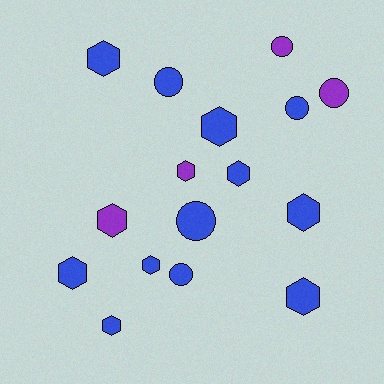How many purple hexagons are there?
There are 2 purple hexagons.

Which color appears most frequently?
Blue, with 12 objects.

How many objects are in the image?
There are 16 objects.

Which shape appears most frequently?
Hexagon, with 10 objects.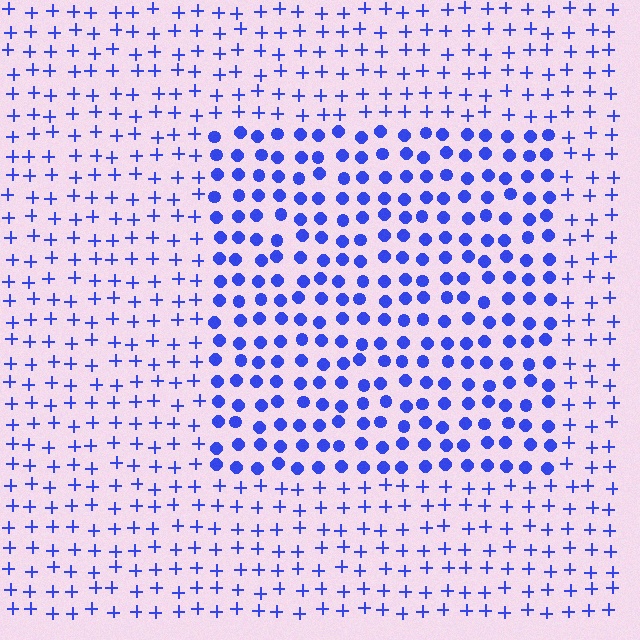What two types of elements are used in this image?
The image uses circles inside the rectangle region and plus signs outside it.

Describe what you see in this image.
The image is filled with small blue elements arranged in a uniform grid. A rectangle-shaped region contains circles, while the surrounding area contains plus signs. The boundary is defined purely by the change in element shape.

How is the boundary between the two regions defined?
The boundary is defined by a change in element shape: circles inside vs. plus signs outside. All elements share the same color and spacing.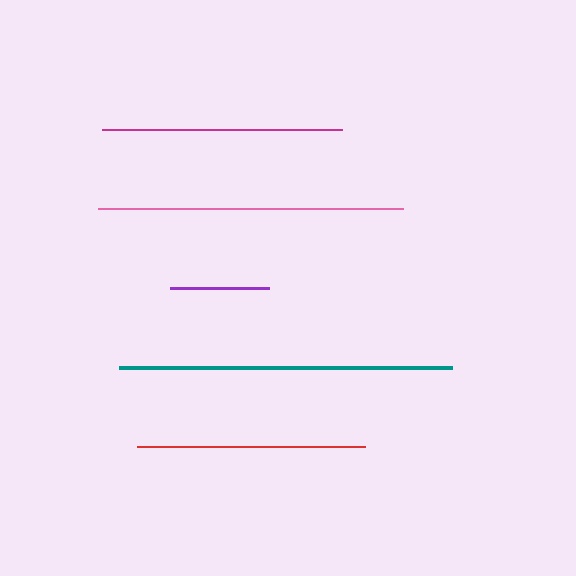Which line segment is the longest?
The teal line is the longest at approximately 333 pixels.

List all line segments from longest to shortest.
From longest to shortest: teal, pink, magenta, red, purple.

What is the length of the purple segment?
The purple segment is approximately 100 pixels long.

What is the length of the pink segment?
The pink segment is approximately 305 pixels long.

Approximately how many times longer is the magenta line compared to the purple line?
The magenta line is approximately 2.4 times the length of the purple line.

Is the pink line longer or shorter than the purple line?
The pink line is longer than the purple line.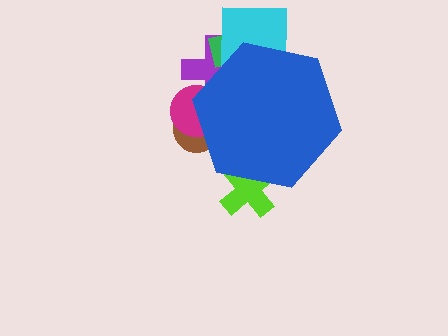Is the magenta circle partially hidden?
Yes, the magenta circle is partially hidden behind the blue hexagon.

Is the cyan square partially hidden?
Yes, the cyan square is partially hidden behind the blue hexagon.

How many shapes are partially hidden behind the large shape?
6 shapes are partially hidden.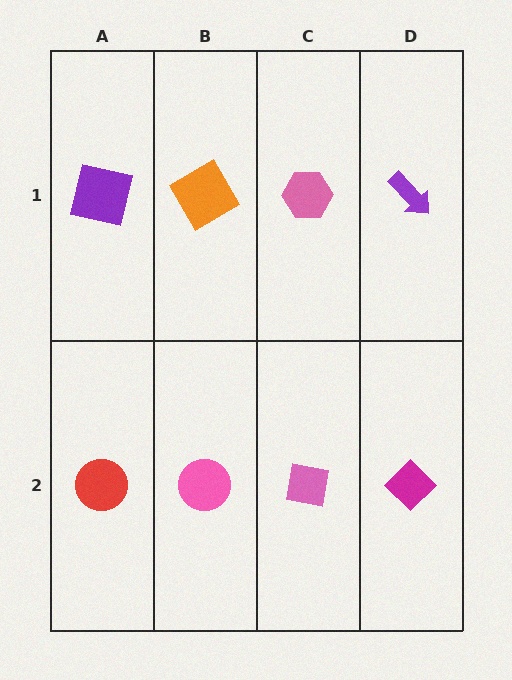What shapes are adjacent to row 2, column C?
A pink hexagon (row 1, column C), a pink circle (row 2, column B), a magenta diamond (row 2, column D).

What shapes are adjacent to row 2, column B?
An orange diamond (row 1, column B), a red circle (row 2, column A), a pink square (row 2, column C).